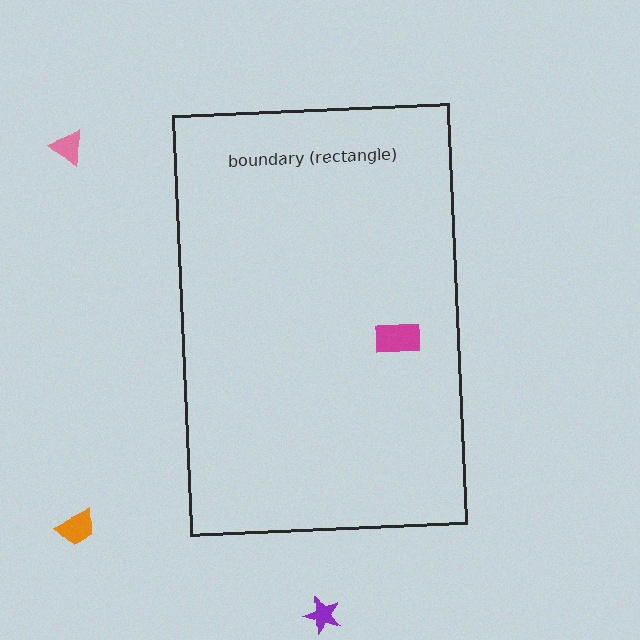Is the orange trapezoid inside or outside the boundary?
Outside.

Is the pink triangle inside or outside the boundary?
Outside.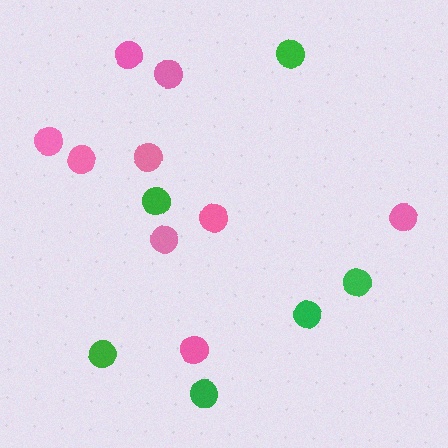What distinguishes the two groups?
There are 2 groups: one group of pink circles (9) and one group of green circles (6).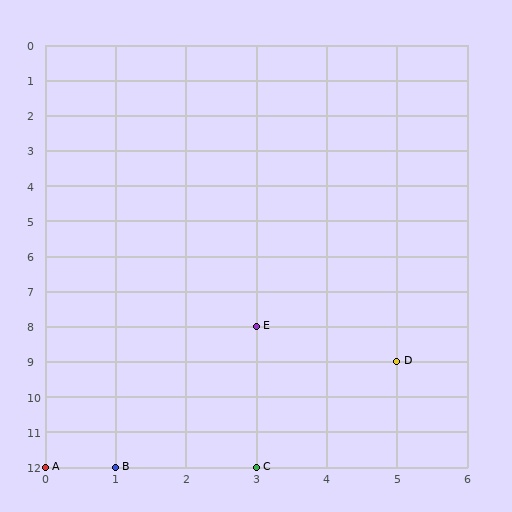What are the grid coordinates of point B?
Point B is at grid coordinates (1, 12).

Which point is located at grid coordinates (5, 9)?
Point D is at (5, 9).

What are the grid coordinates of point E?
Point E is at grid coordinates (3, 8).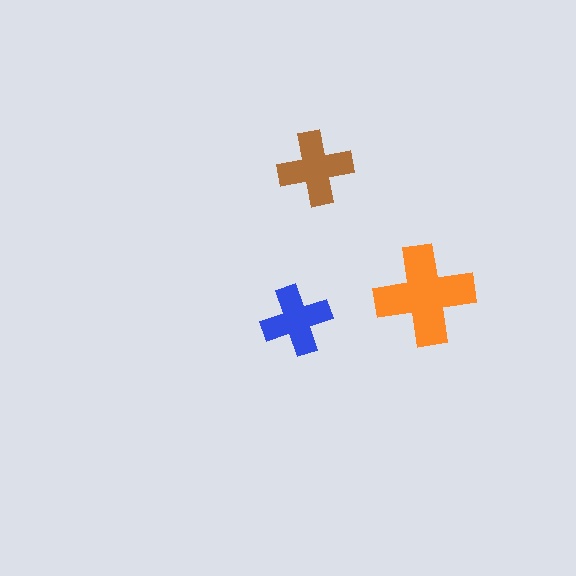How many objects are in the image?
There are 3 objects in the image.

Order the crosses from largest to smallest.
the orange one, the brown one, the blue one.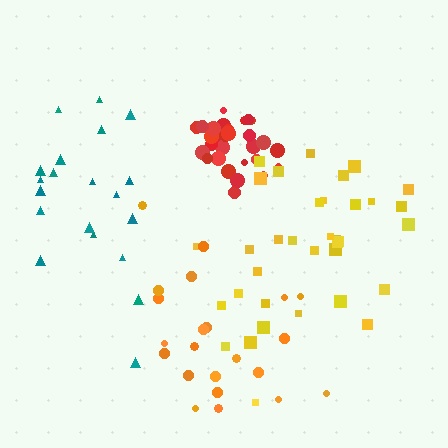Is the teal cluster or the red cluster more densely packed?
Red.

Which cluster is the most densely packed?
Red.